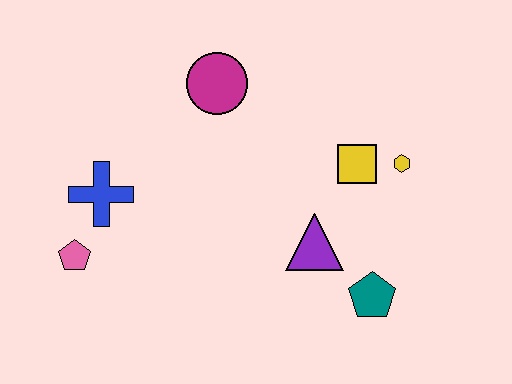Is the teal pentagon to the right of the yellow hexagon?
No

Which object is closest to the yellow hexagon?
The yellow square is closest to the yellow hexagon.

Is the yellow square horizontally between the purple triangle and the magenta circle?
No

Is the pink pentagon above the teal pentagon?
Yes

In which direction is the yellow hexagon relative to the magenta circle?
The yellow hexagon is to the right of the magenta circle.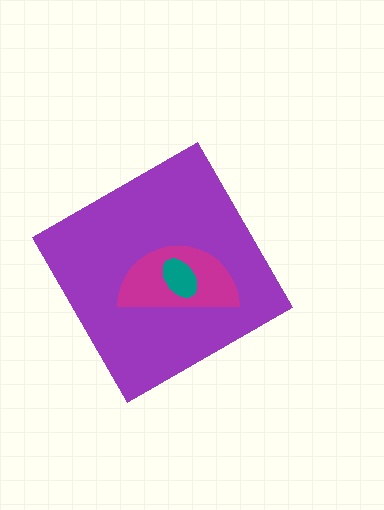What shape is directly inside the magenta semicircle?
The teal ellipse.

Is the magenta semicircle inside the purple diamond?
Yes.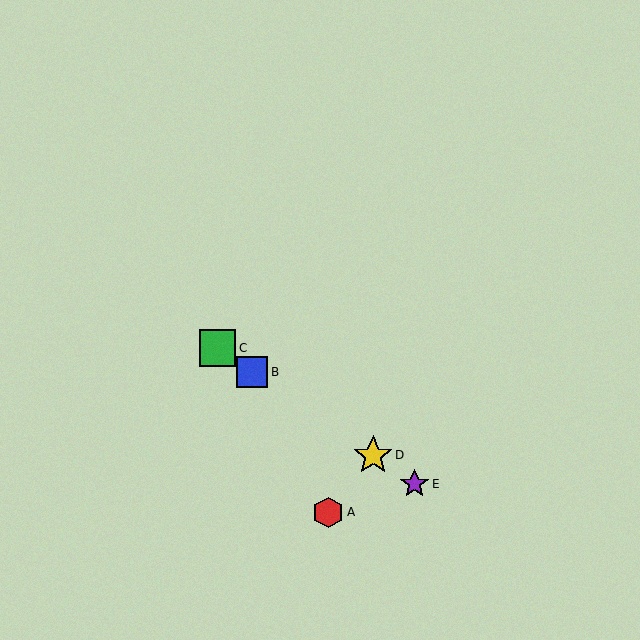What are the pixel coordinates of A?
Object A is at (328, 512).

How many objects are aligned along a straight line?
4 objects (B, C, D, E) are aligned along a straight line.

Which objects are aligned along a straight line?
Objects B, C, D, E are aligned along a straight line.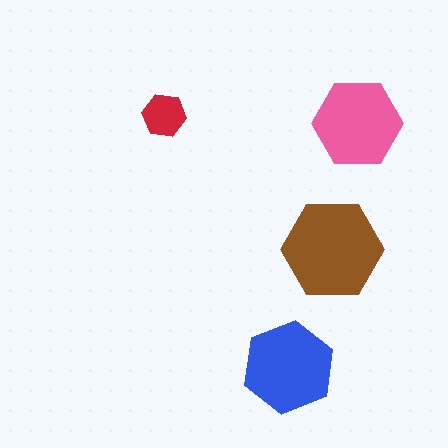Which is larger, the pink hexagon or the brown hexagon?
The brown one.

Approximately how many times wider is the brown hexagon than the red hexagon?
About 2.5 times wider.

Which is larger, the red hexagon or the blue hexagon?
The blue one.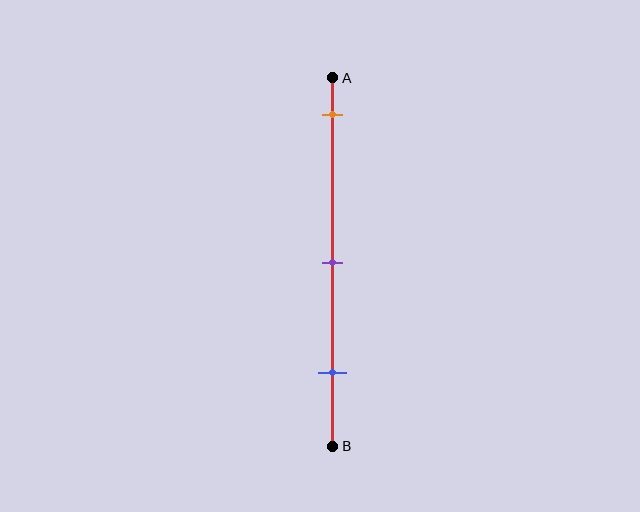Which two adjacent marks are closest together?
The purple and blue marks are the closest adjacent pair.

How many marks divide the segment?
There are 3 marks dividing the segment.